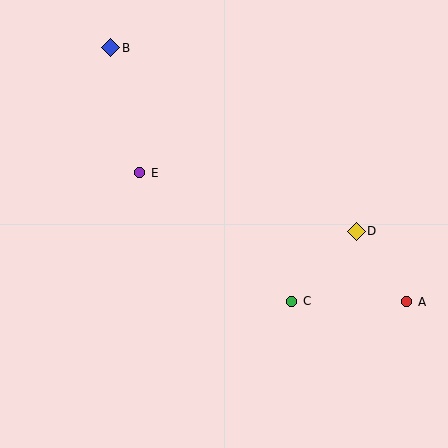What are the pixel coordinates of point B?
Point B is at (111, 48).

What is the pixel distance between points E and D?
The distance between E and D is 224 pixels.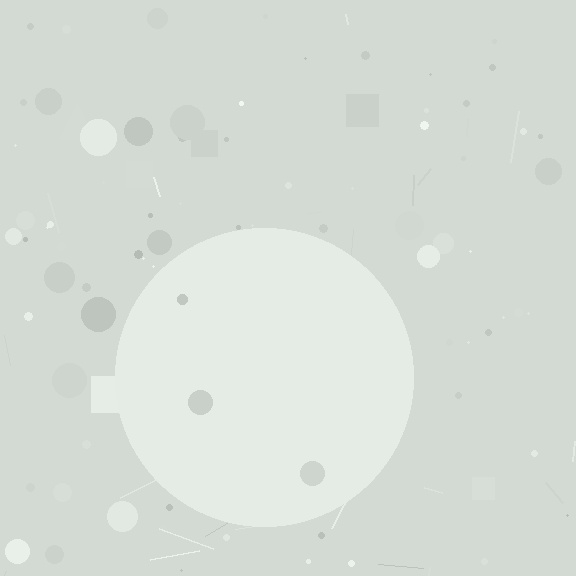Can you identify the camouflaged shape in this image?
The camouflaged shape is a circle.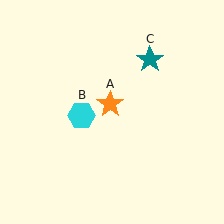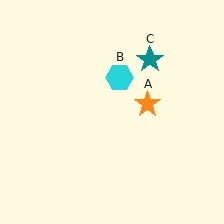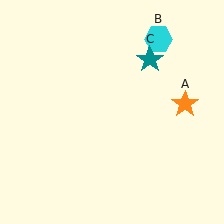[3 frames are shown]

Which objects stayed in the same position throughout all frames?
Teal star (object C) remained stationary.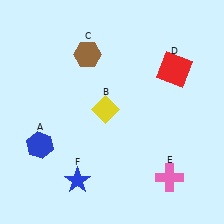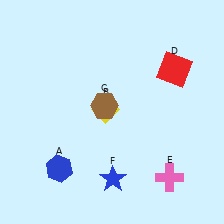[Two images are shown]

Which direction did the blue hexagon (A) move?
The blue hexagon (A) moved down.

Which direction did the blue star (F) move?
The blue star (F) moved right.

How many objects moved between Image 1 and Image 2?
3 objects moved between the two images.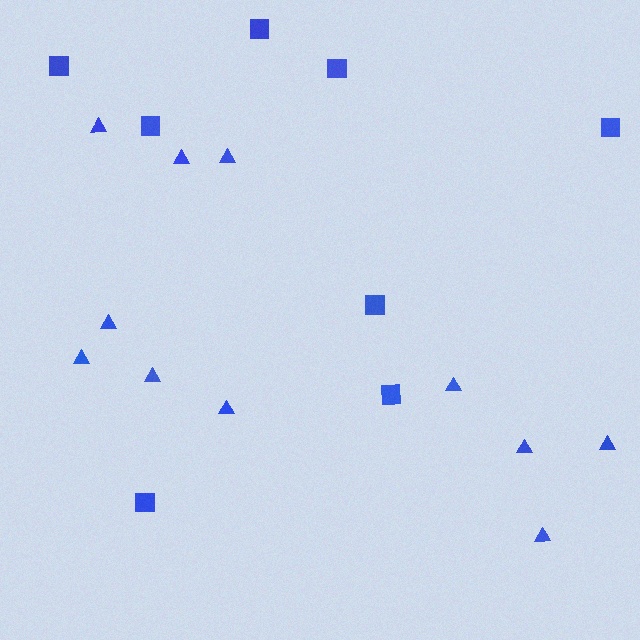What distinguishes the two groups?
There are 2 groups: one group of triangles (11) and one group of squares (8).